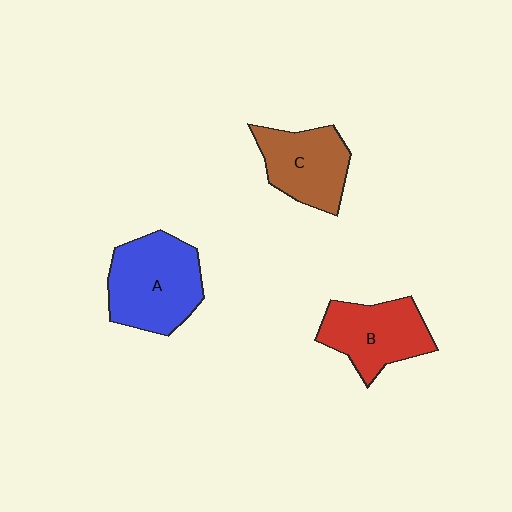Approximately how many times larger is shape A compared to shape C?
Approximately 1.3 times.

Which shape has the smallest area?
Shape C (brown).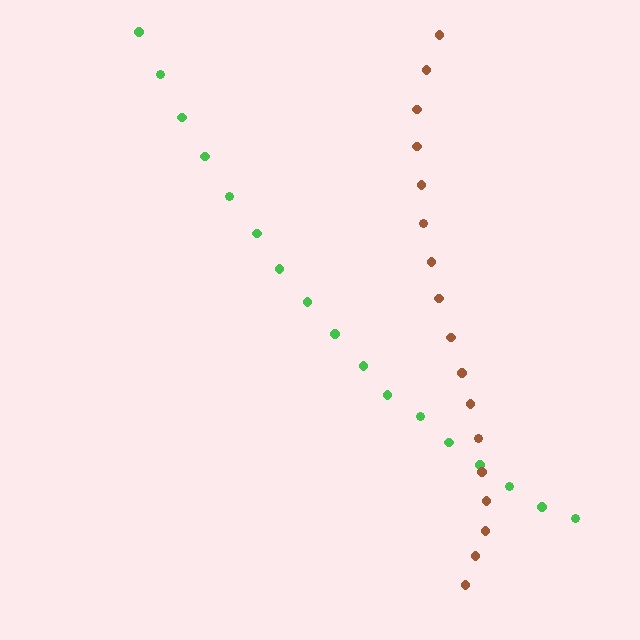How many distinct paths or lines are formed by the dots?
There are 2 distinct paths.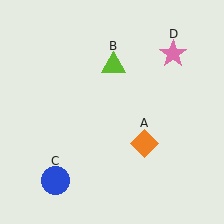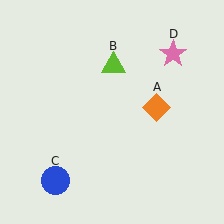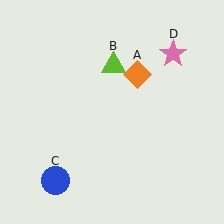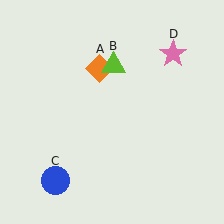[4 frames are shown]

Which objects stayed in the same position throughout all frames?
Lime triangle (object B) and blue circle (object C) and pink star (object D) remained stationary.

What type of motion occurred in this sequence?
The orange diamond (object A) rotated counterclockwise around the center of the scene.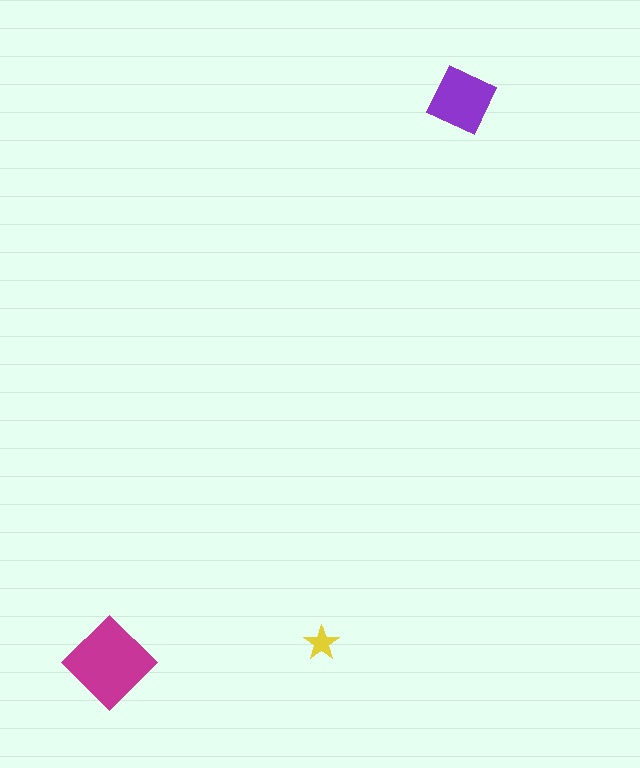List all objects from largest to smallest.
The magenta diamond, the purple square, the yellow star.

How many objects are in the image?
There are 3 objects in the image.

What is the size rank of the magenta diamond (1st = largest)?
1st.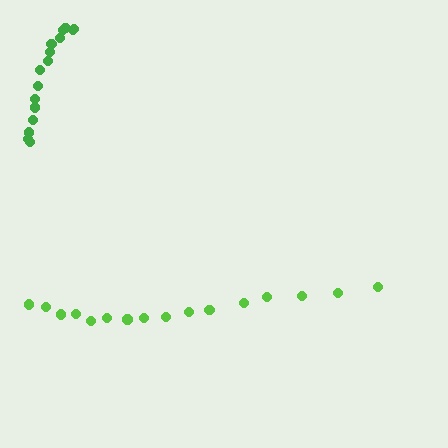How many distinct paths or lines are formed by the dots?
There are 2 distinct paths.